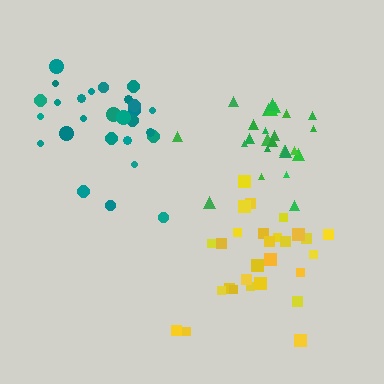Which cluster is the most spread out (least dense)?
Yellow.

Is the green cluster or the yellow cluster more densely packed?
Green.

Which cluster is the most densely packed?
Green.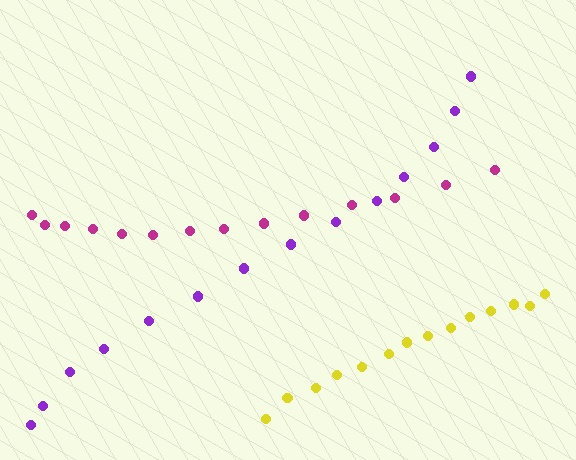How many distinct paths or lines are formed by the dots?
There are 3 distinct paths.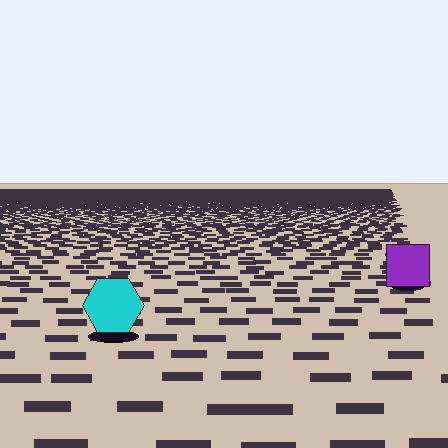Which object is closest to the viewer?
The cyan hexagon is closest. The texture marks near it are larger and more spread out.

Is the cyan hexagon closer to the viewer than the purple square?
Yes. The cyan hexagon is closer — you can tell from the texture gradient: the ground texture is coarser near it.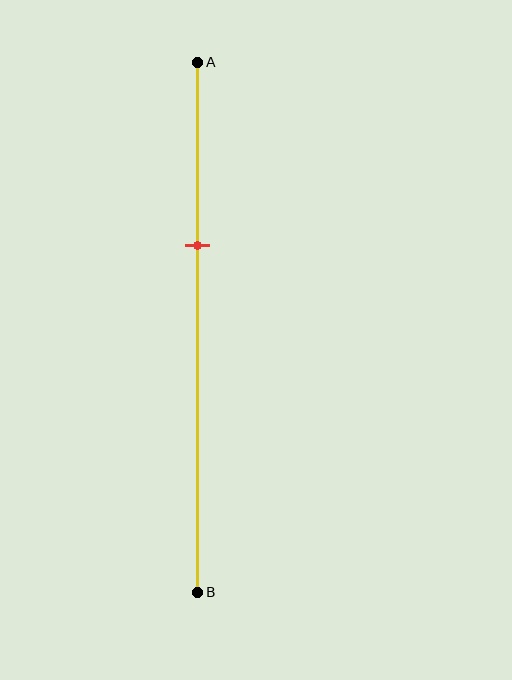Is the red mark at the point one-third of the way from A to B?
Yes, the mark is approximately at the one-third point.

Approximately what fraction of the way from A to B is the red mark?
The red mark is approximately 35% of the way from A to B.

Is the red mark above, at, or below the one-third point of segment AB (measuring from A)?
The red mark is approximately at the one-third point of segment AB.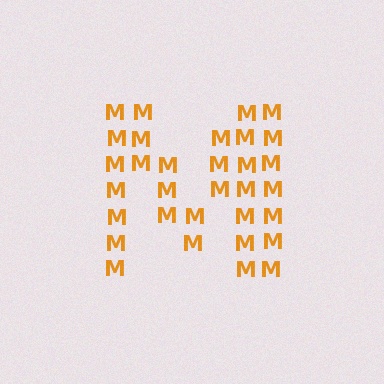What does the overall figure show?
The overall figure shows the letter M.